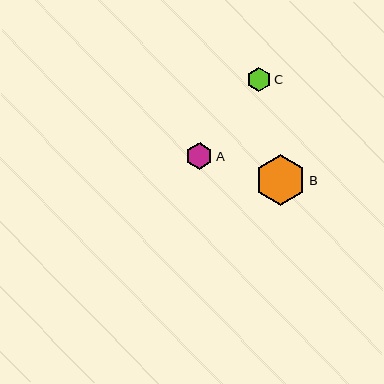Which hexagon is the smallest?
Hexagon C is the smallest with a size of approximately 24 pixels.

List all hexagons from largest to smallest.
From largest to smallest: B, A, C.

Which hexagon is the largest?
Hexagon B is the largest with a size of approximately 51 pixels.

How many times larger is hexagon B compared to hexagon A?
Hexagon B is approximately 1.9 times the size of hexagon A.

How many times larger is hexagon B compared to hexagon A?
Hexagon B is approximately 1.9 times the size of hexagon A.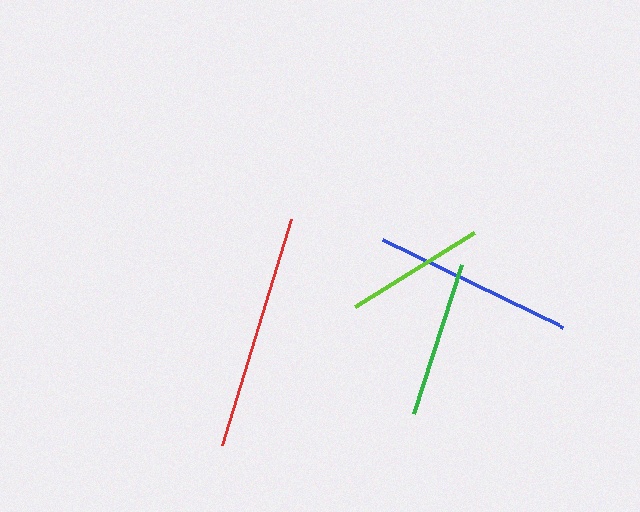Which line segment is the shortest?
The lime line is the shortest at approximately 140 pixels.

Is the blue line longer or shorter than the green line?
The blue line is longer than the green line.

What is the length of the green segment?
The green segment is approximately 157 pixels long.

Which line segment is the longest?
The red line is the longest at approximately 236 pixels.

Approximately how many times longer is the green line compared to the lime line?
The green line is approximately 1.1 times the length of the lime line.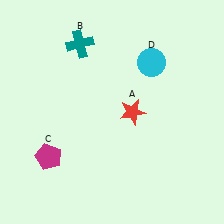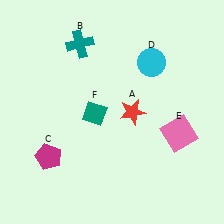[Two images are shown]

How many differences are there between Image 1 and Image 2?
There are 2 differences between the two images.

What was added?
A pink square (E), a teal diamond (F) were added in Image 2.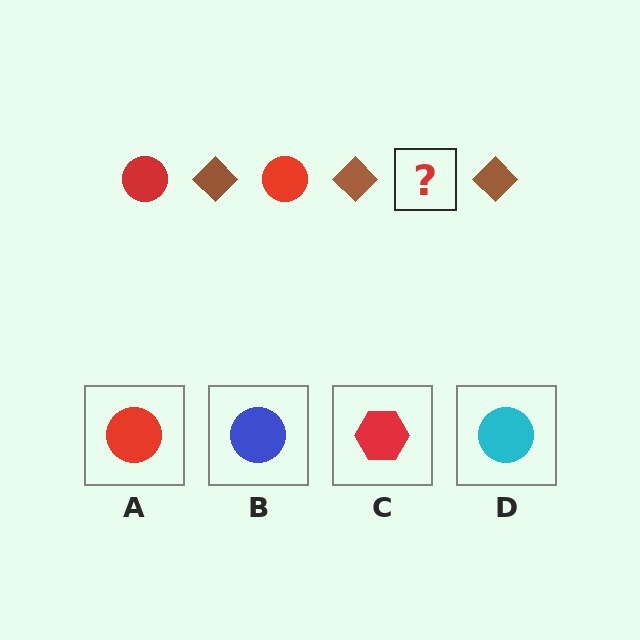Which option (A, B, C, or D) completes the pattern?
A.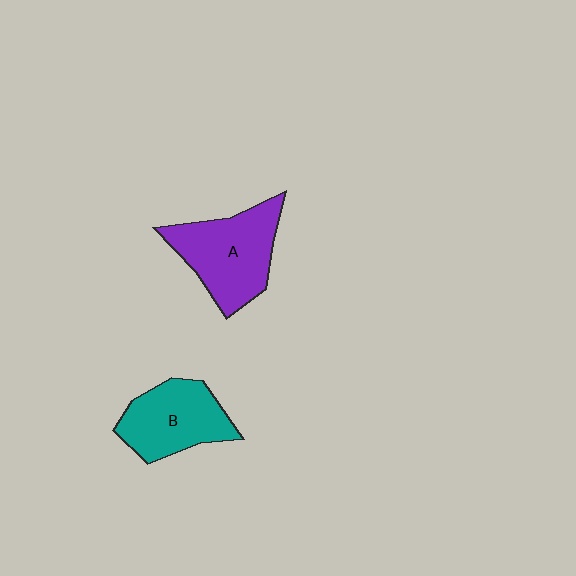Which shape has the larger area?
Shape A (purple).